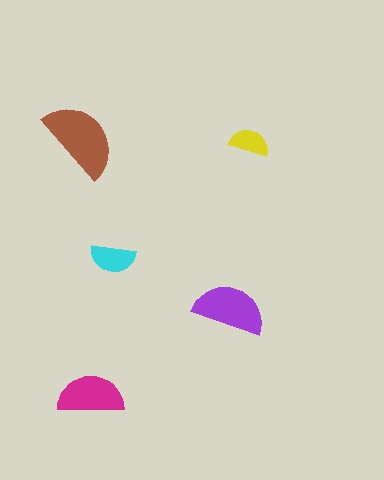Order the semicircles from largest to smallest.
the brown one, the purple one, the magenta one, the cyan one, the yellow one.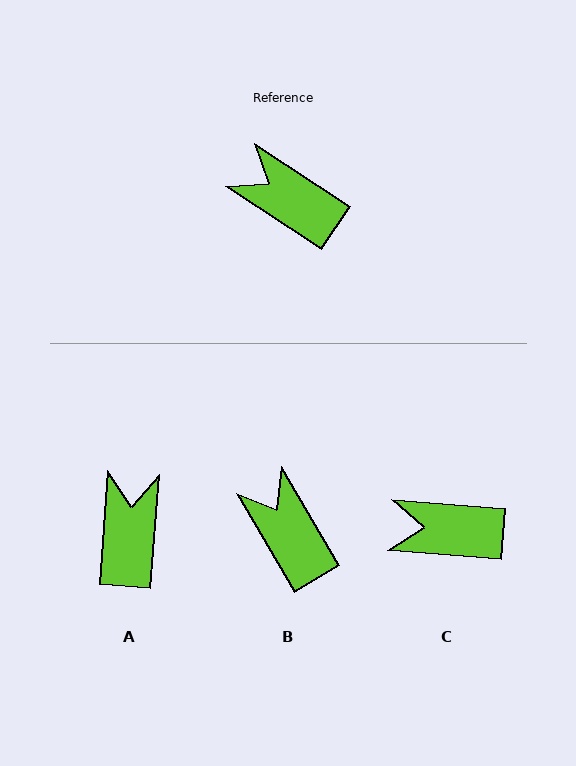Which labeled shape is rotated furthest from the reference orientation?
A, about 61 degrees away.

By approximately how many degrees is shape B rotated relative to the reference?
Approximately 26 degrees clockwise.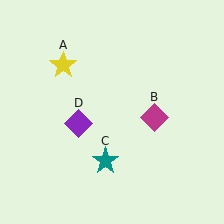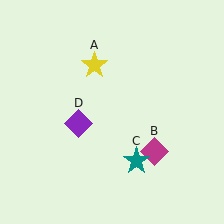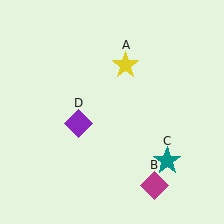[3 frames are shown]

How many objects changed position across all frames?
3 objects changed position: yellow star (object A), magenta diamond (object B), teal star (object C).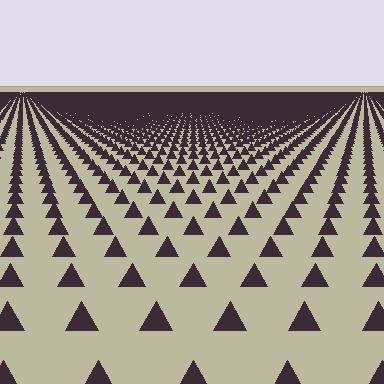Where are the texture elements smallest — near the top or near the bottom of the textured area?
Near the top.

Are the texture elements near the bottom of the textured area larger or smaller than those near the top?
Larger. Near the bottom, elements are closer to the viewer and appear at a bigger on-screen size.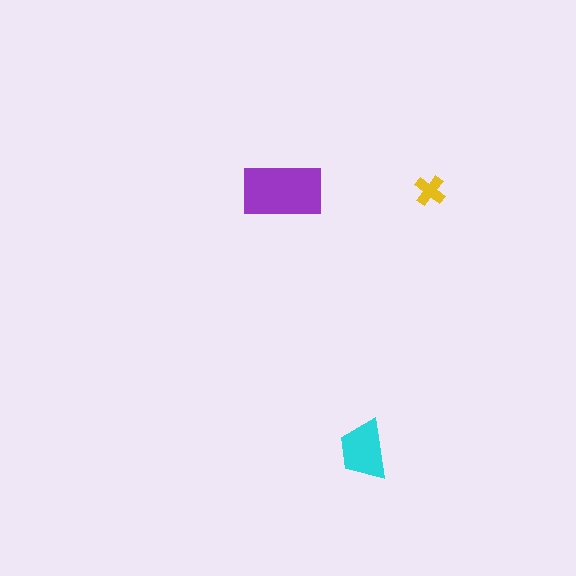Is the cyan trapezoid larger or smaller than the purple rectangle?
Smaller.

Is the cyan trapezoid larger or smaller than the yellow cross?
Larger.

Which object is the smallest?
The yellow cross.